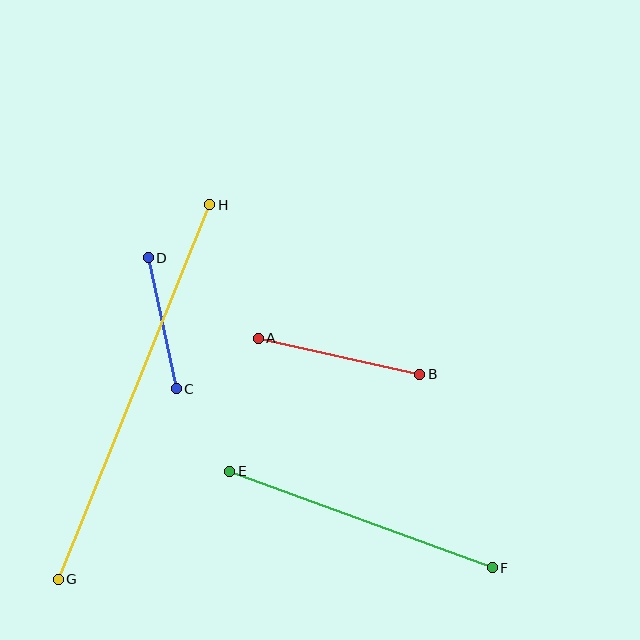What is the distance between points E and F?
The distance is approximately 280 pixels.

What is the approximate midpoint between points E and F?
The midpoint is at approximately (361, 520) pixels.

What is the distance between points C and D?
The distance is approximately 134 pixels.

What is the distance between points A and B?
The distance is approximately 165 pixels.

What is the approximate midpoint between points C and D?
The midpoint is at approximately (162, 323) pixels.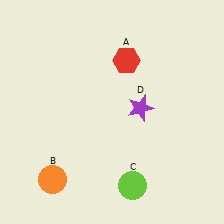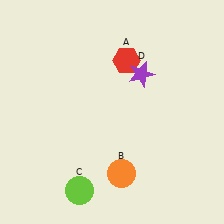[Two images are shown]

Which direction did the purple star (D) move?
The purple star (D) moved up.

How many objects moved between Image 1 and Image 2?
3 objects moved between the two images.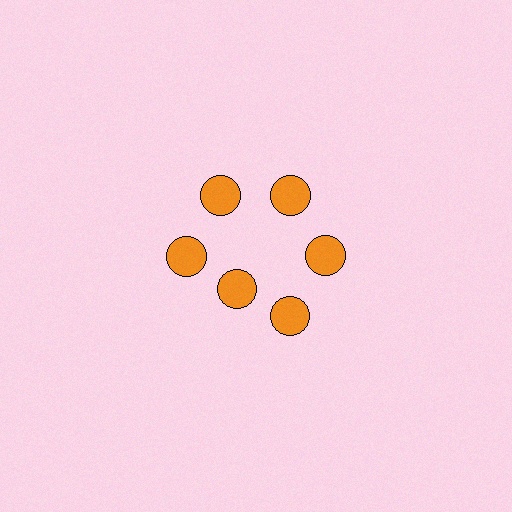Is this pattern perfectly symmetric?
No. The 6 orange circles are arranged in a ring, but one element near the 7 o'clock position is pulled inward toward the center, breaking the 6-fold rotational symmetry.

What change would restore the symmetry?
The symmetry would be restored by moving it outward, back onto the ring so that all 6 circles sit at equal angles and equal distance from the center.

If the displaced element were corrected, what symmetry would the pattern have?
It would have 6-fold rotational symmetry — the pattern would map onto itself every 60 degrees.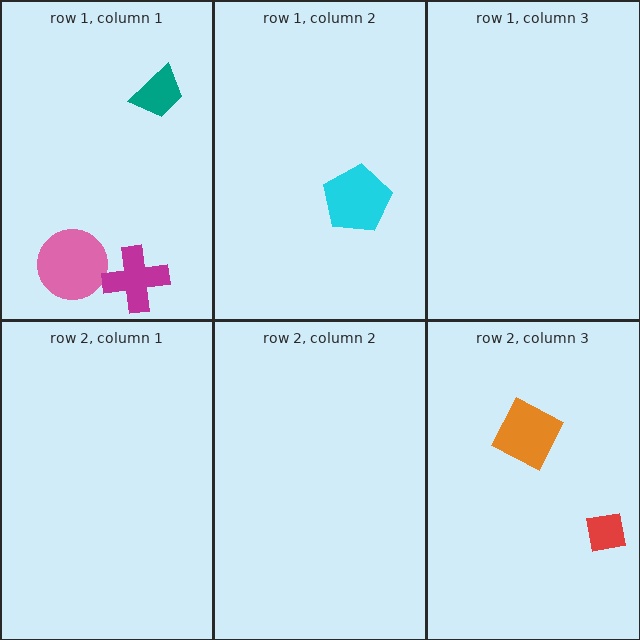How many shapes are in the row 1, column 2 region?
1.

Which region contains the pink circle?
The row 1, column 1 region.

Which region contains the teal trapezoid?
The row 1, column 1 region.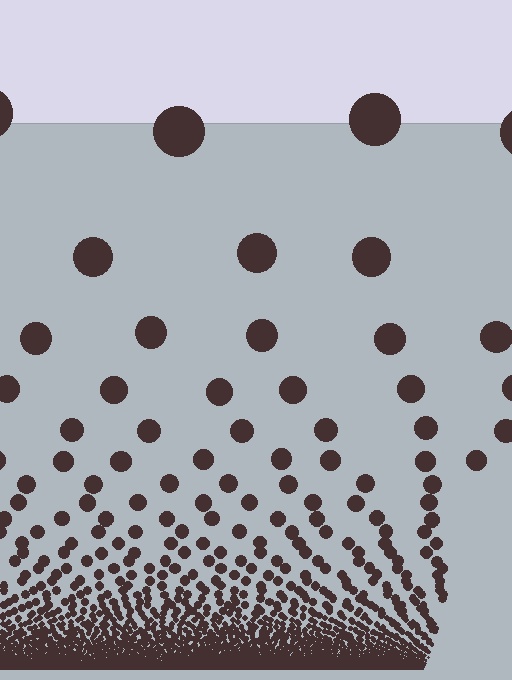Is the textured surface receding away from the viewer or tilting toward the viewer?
The surface appears to tilt toward the viewer. Texture elements get larger and sparser toward the top.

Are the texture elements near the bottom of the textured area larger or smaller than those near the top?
Smaller. The gradient is inverted — elements near the bottom are smaller and denser.